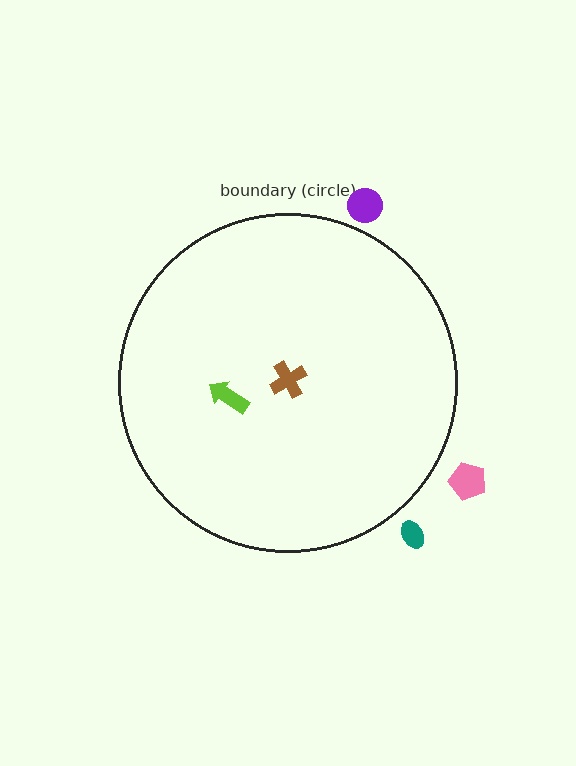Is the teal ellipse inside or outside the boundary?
Outside.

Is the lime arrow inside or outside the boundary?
Inside.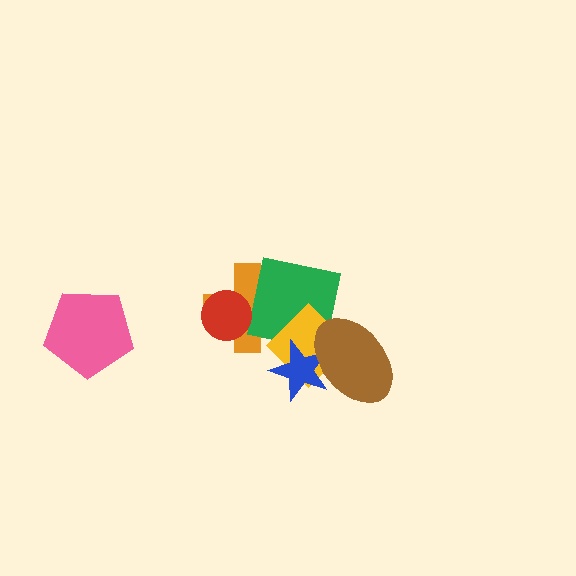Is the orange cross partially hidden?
Yes, it is partially covered by another shape.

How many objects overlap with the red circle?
1 object overlaps with the red circle.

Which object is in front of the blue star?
The brown ellipse is in front of the blue star.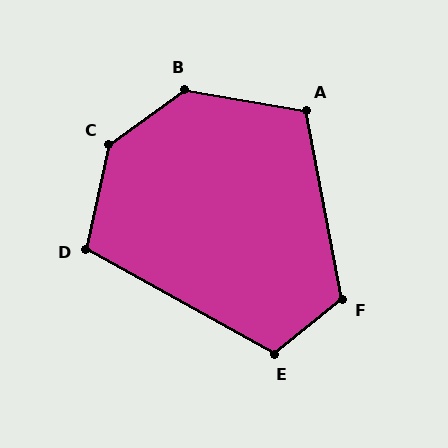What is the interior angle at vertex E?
Approximately 111 degrees (obtuse).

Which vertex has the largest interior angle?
C, at approximately 138 degrees.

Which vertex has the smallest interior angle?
D, at approximately 107 degrees.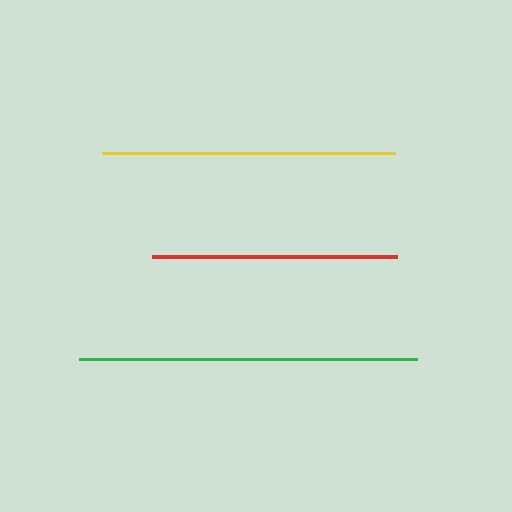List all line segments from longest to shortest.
From longest to shortest: green, yellow, red.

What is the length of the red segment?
The red segment is approximately 246 pixels long.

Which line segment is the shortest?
The red line is the shortest at approximately 246 pixels.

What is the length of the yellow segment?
The yellow segment is approximately 293 pixels long.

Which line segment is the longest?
The green line is the longest at approximately 338 pixels.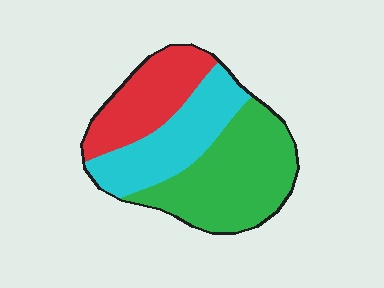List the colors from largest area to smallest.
From largest to smallest: green, cyan, red.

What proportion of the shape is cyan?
Cyan takes up about one third (1/3) of the shape.